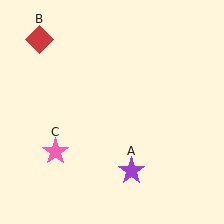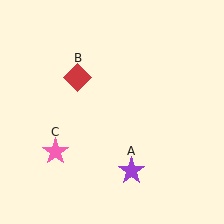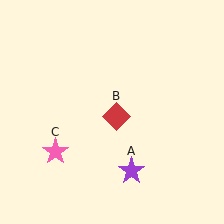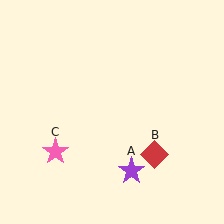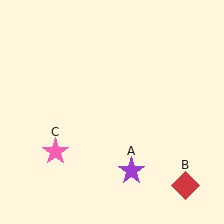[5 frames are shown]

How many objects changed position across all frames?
1 object changed position: red diamond (object B).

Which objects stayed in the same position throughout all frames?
Purple star (object A) and pink star (object C) remained stationary.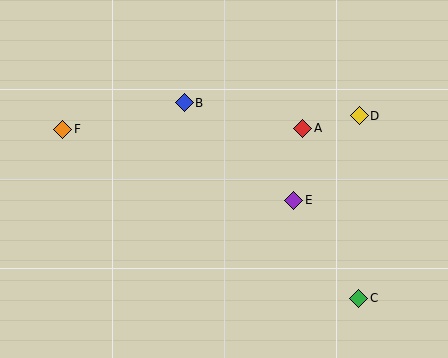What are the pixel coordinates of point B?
Point B is at (184, 103).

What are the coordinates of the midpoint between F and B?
The midpoint between F and B is at (123, 116).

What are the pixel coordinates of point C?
Point C is at (359, 298).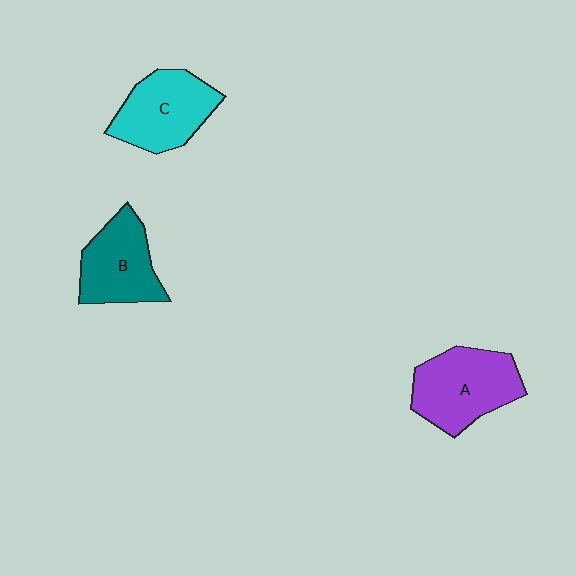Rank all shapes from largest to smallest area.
From largest to smallest: A (purple), C (cyan), B (teal).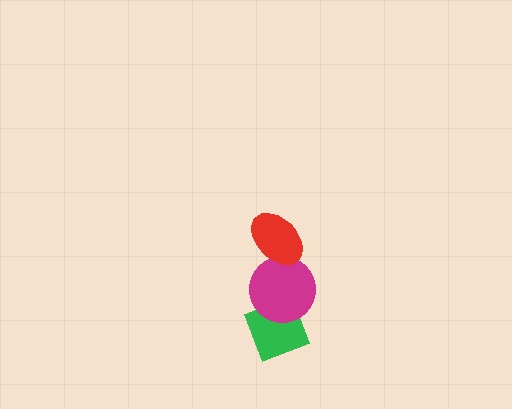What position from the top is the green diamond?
The green diamond is 3rd from the top.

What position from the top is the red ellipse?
The red ellipse is 1st from the top.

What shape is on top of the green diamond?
The magenta circle is on top of the green diamond.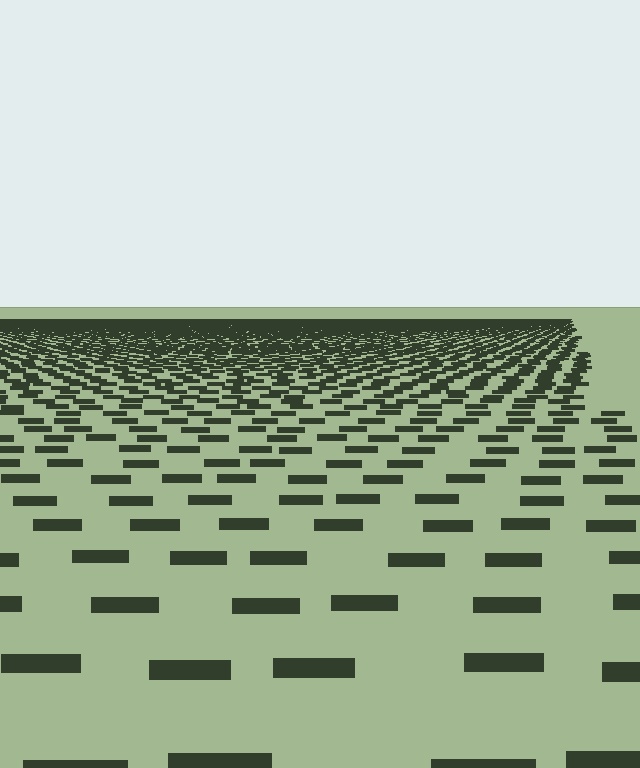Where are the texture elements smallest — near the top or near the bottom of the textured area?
Near the top.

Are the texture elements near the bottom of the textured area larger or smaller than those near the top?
Larger. Near the bottom, elements are closer to the viewer and appear at a bigger on-screen size.